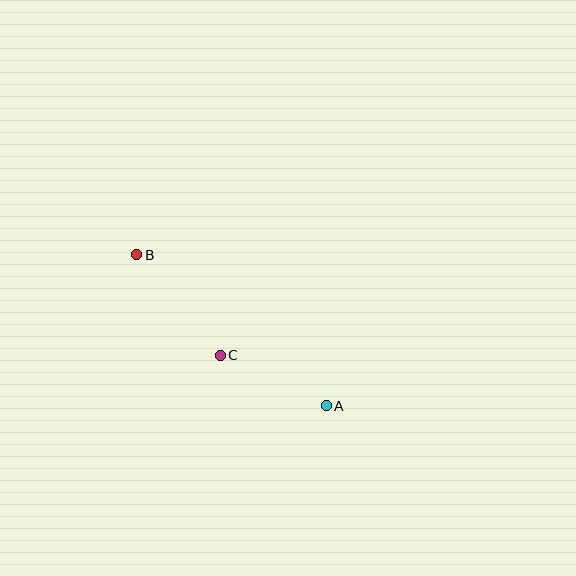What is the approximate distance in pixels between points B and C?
The distance between B and C is approximately 131 pixels.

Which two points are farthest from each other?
Points A and B are farthest from each other.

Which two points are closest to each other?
Points A and C are closest to each other.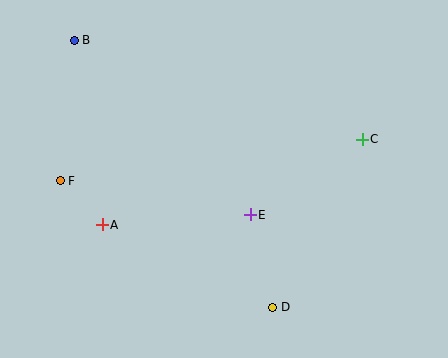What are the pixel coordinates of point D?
Point D is at (273, 307).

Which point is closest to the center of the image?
Point E at (250, 215) is closest to the center.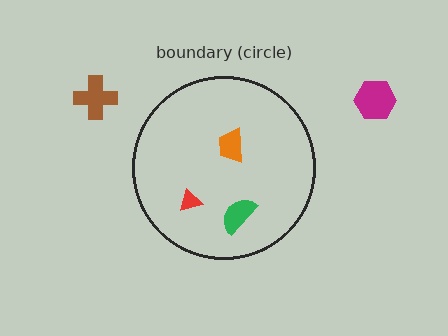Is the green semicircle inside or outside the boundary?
Inside.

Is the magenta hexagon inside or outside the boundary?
Outside.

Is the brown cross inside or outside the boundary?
Outside.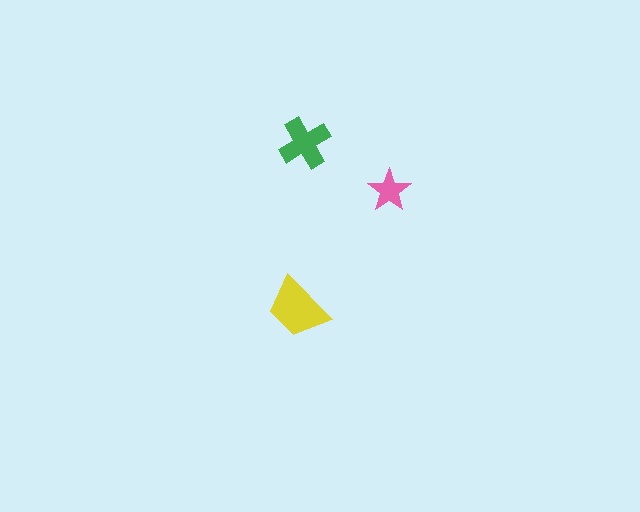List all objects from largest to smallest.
The yellow trapezoid, the green cross, the pink star.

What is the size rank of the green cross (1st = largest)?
2nd.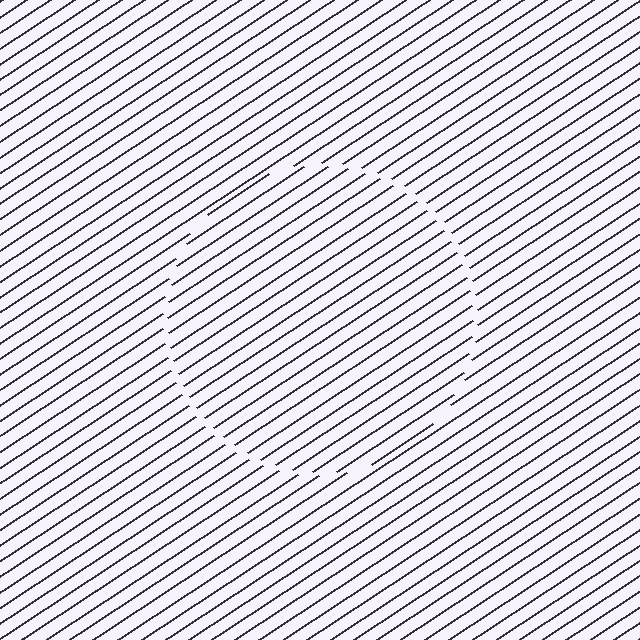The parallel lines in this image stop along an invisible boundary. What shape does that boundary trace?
An illusory circle. The interior of the shape contains the same grating, shifted by half a period — the contour is defined by the phase discontinuity where line-ends from the inner and outer gratings abut.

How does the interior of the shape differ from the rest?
The interior of the shape contains the same grating, shifted by half a period — the contour is defined by the phase discontinuity where line-ends from the inner and outer gratings abut.